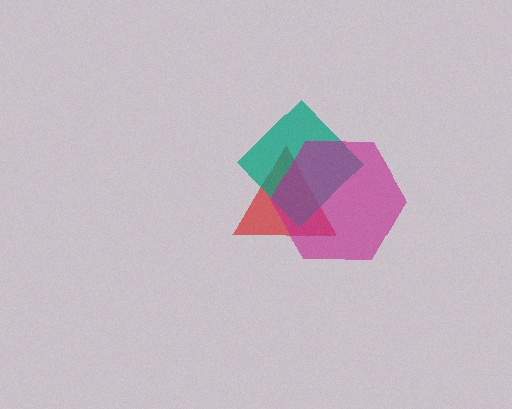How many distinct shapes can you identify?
There are 3 distinct shapes: a red triangle, a teal diamond, a magenta hexagon.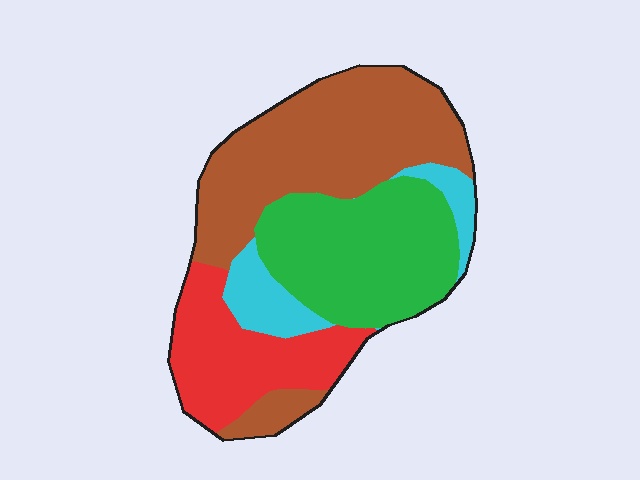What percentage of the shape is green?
Green takes up about one third (1/3) of the shape.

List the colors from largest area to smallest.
From largest to smallest: brown, green, red, cyan.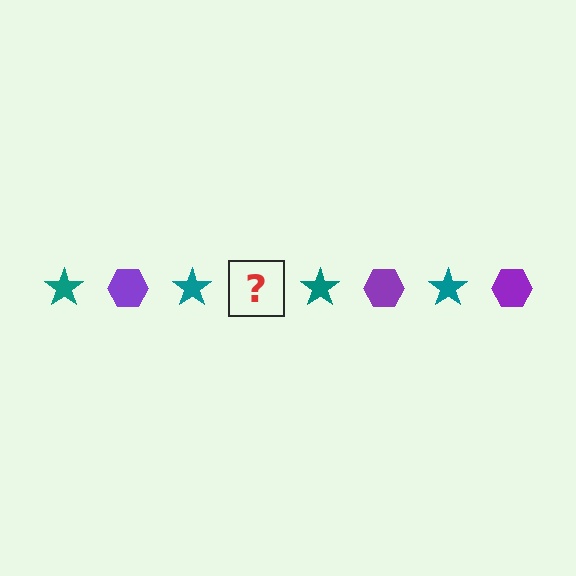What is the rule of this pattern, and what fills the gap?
The rule is that the pattern alternates between teal star and purple hexagon. The gap should be filled with a purple hexagon.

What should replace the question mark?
The question mark should be replaced with a purple hexagon.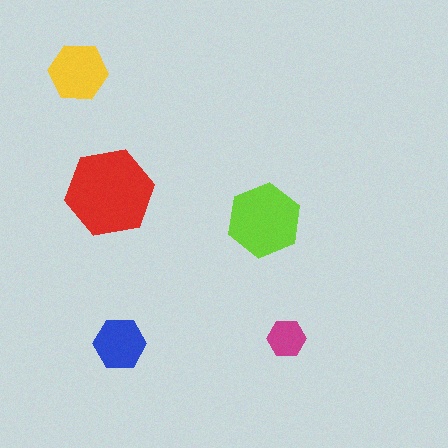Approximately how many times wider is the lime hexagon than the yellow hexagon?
About 1.5 times wider.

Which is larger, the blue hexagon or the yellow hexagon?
The yellow one.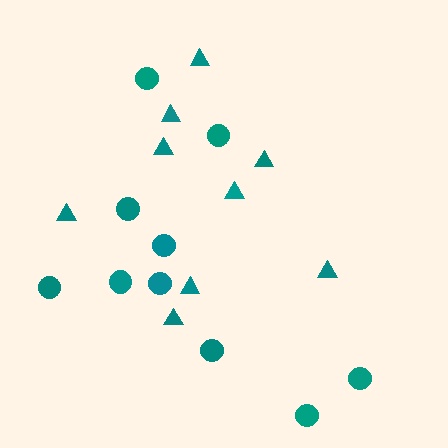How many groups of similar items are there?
There are 2 groups: one group of circles (10) and one group of triangles (9).